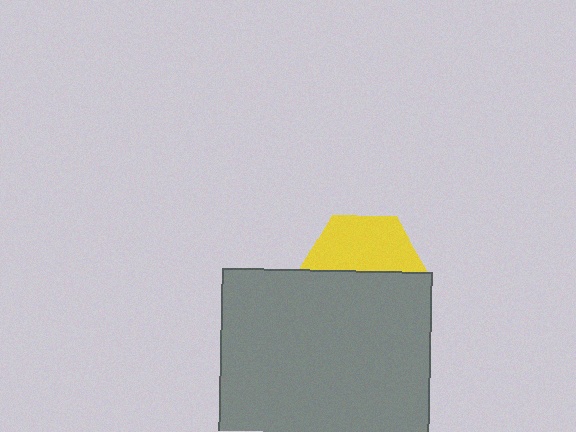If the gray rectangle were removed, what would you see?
You would see the complete yellow hexagon.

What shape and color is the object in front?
The object in front is a gray rectangle.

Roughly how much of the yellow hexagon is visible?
About half of it is visible (roughly 50%).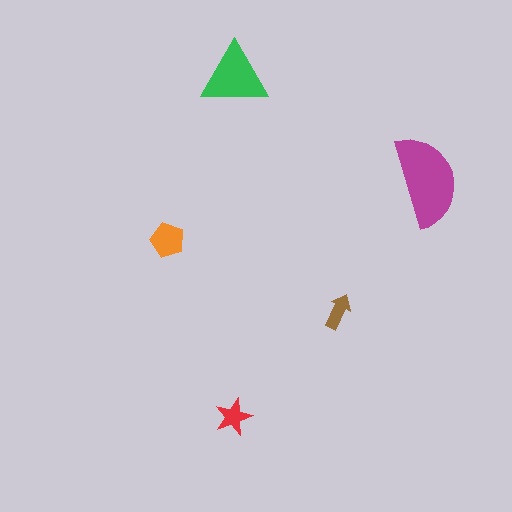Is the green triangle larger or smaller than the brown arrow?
Larger.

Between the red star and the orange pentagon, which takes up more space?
The orange pentagon.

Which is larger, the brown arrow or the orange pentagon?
The orange pentagon.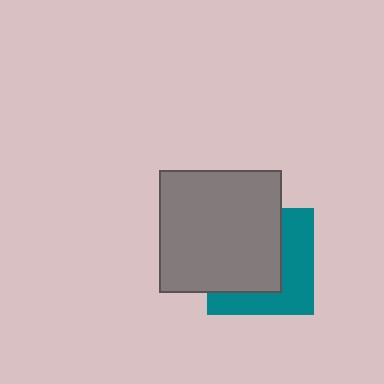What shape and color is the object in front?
The object in front is a gray square.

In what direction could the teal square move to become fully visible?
The teal square could move toward the lower-right. That would shift it out from behind the gray square entirely.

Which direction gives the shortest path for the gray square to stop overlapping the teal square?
Moving toward the upper-left gives the shortest separation.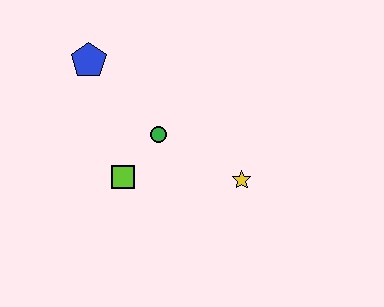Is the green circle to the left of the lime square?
No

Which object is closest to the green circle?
The lime square is closest to the green circle.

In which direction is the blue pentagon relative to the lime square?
The blue pentagon is above the lime square.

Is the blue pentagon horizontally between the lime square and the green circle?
No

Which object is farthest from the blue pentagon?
The yellow star is farthest from the blue pentagon.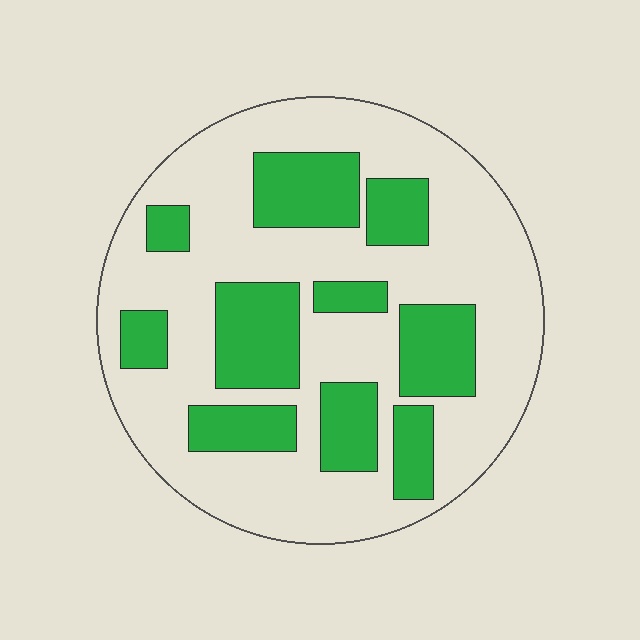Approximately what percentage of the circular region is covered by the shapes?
Approximately 30%.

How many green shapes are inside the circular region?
10.